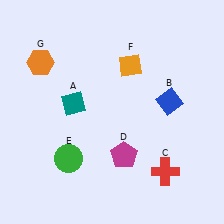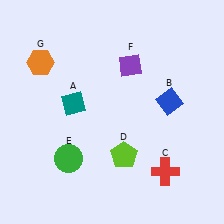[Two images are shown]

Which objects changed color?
D changed from magenta to lime. F changed from orange to purple.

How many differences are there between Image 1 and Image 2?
There are 2 differences between the two images.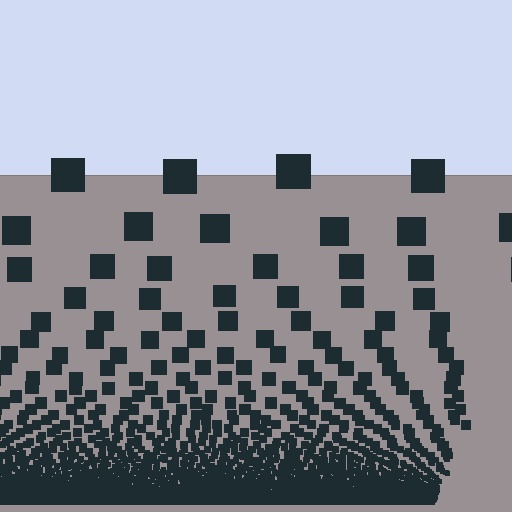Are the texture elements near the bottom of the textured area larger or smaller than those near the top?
Smaller. The gradient is inverted — elements near the bottom are smaller and denser.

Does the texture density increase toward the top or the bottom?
Density increases toward the bottom.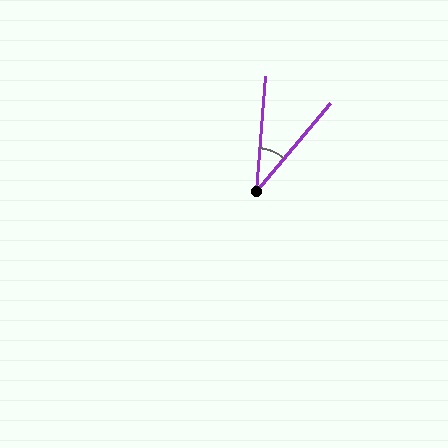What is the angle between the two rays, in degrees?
Approximately 36 degrees.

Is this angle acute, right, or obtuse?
It is acute.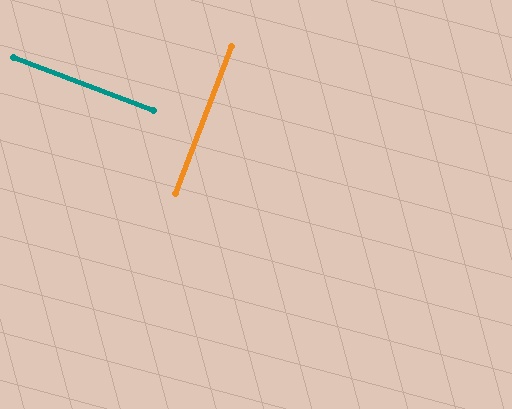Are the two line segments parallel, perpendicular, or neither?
Perpendicular — they meet at approximately 90°.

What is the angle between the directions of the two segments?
Approximately 90 degrees.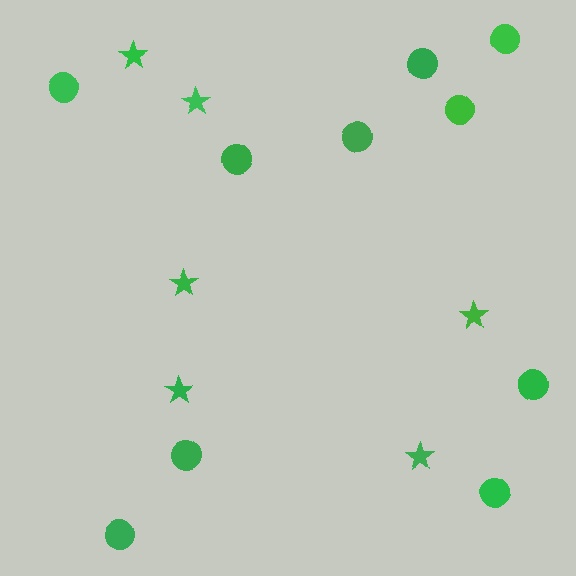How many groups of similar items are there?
There are 2 groups: one group of stars (6) and one group of circles (10).